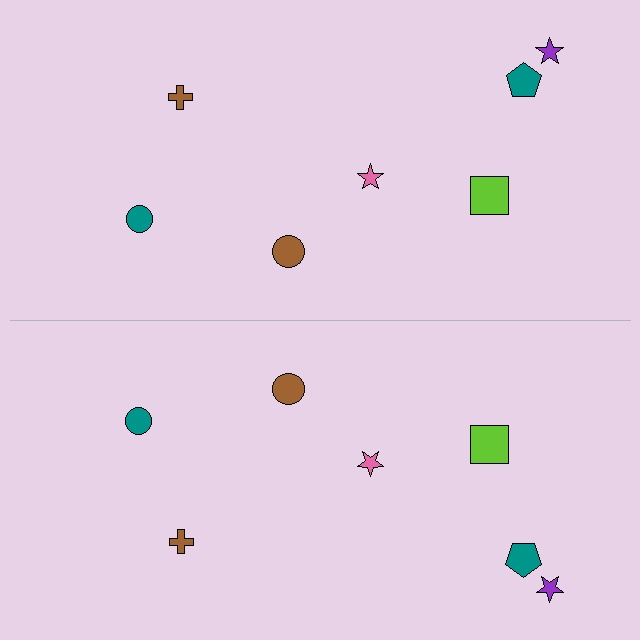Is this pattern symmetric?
Yes, this pattern has bilateral (reflection) symmetry.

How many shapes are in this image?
There are 14 shapes in this image.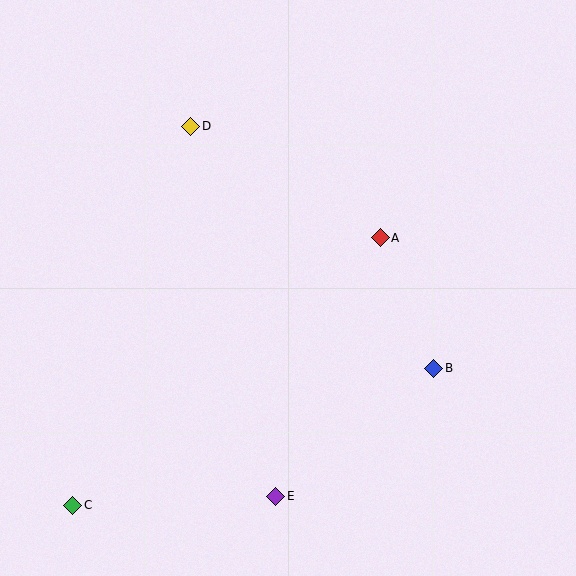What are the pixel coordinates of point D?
Point D is at (191, 126).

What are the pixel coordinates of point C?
Point C is at (73, 505).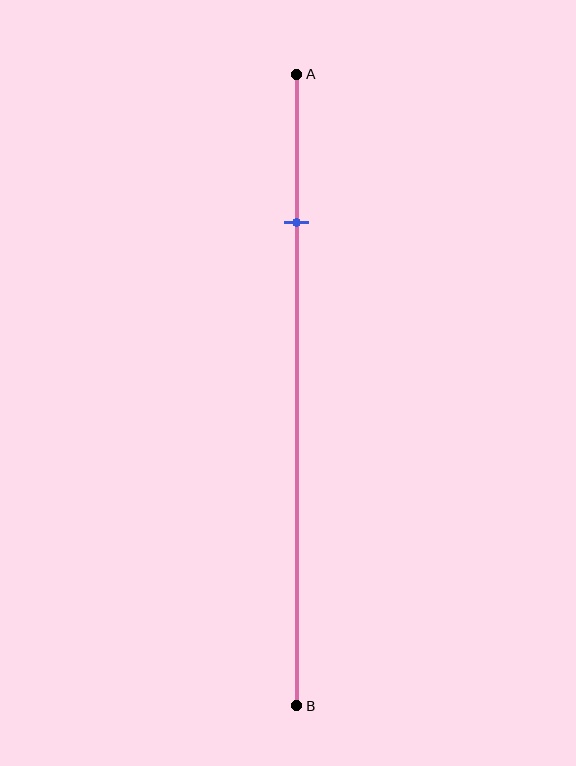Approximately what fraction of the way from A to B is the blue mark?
The blue mark is approximately 25% of the way from A to B.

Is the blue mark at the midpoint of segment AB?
No, the mark is at about 25% from A, not at the 50% midpoint.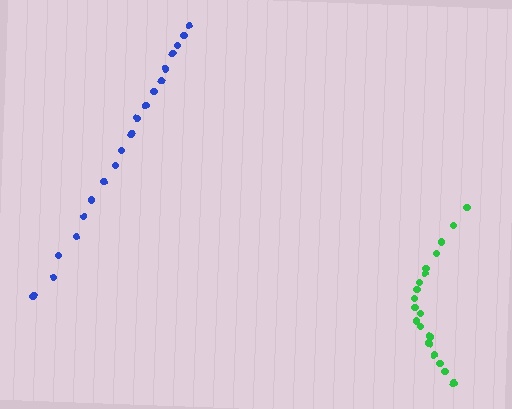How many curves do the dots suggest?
There are 2 distinct paths.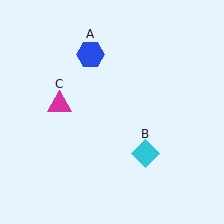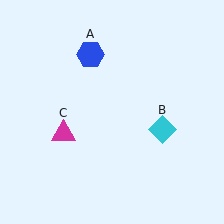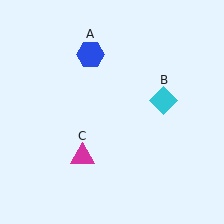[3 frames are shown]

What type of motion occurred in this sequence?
The cyan diamond (object B), magenta triangle (object C) rotated counterclockwise around the center of the scene.